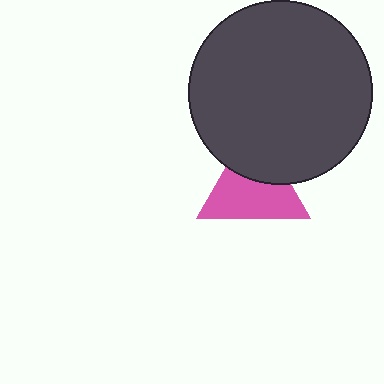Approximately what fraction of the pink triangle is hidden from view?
Roughly 36% of the pink triangle is hidden behind the dark gray circle.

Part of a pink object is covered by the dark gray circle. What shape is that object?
It is a triangle.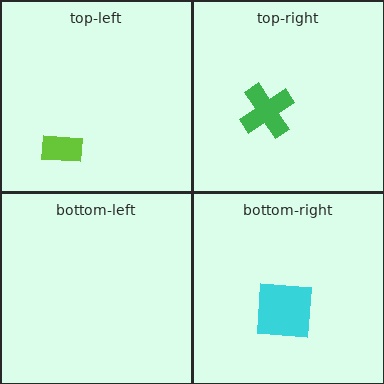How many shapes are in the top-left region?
1.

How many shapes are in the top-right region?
1.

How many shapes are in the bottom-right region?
1.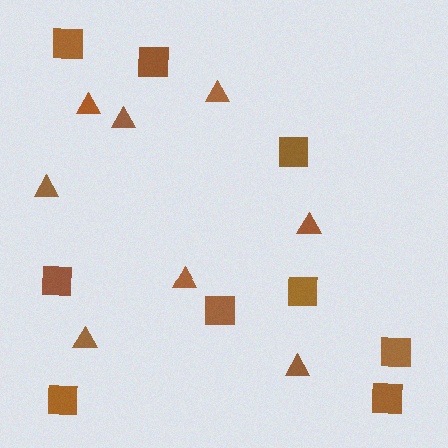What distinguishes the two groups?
There are 2 groups: one group of triangles (8) and one group of squares (9).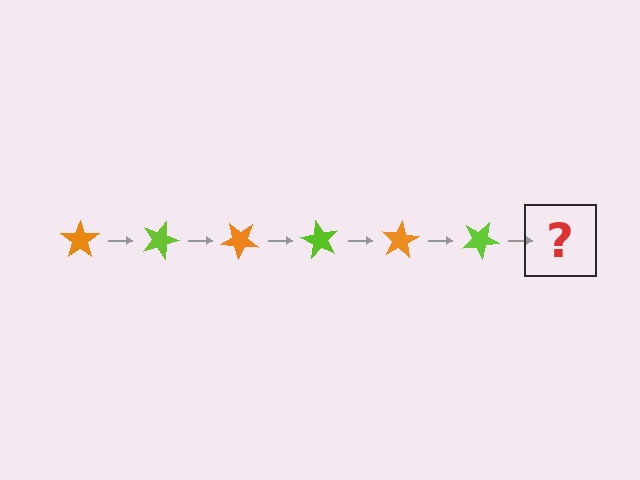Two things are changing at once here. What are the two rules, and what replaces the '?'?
The two rules are that it rotates 20 degrees each step and the color cycles through orange and lime. The '?' should be an orange star, rotated 120 degrees from the start.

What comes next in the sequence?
The next element should be an orange star, rotated 120 degrees from the start.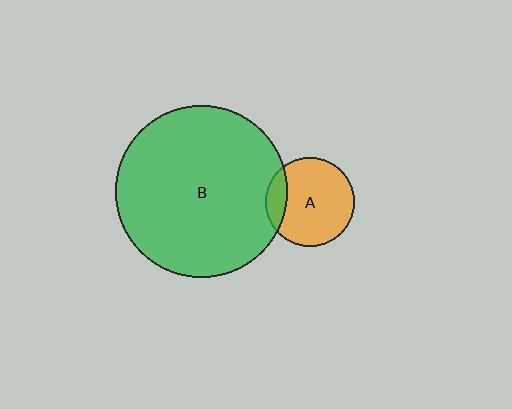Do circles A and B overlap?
Yes.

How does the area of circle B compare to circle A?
Approximately 3.7 times.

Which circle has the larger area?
Circle B (green).